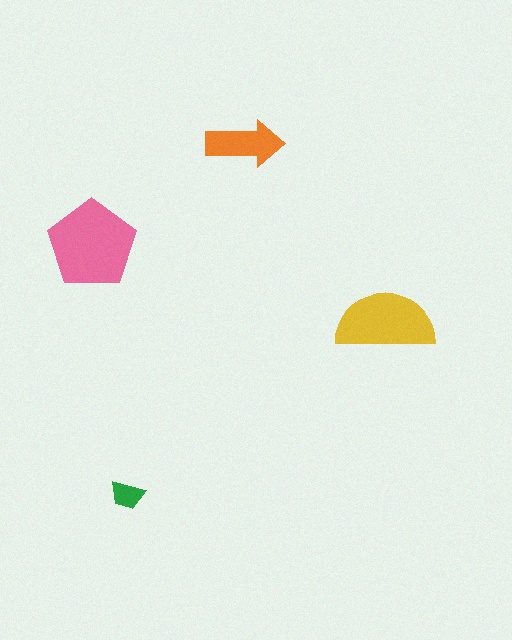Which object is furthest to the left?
The pink pentagon is leftmost.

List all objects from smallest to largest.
The green trapezoid, the orange arrow, the yellow semicircle, the pink pentagon.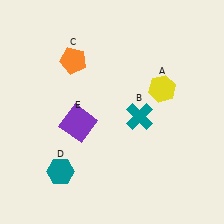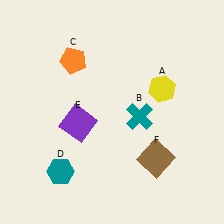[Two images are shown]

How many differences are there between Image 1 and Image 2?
There is 1 difference between the two images.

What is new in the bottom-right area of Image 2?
A brown square (F) was added in the bottom-right area of Image 2.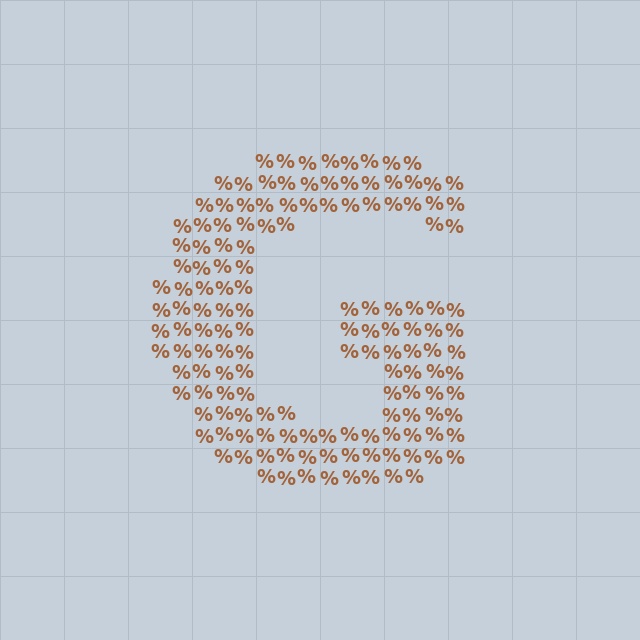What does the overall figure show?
The overall figure shows the letter G.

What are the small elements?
The small elements are percent signs.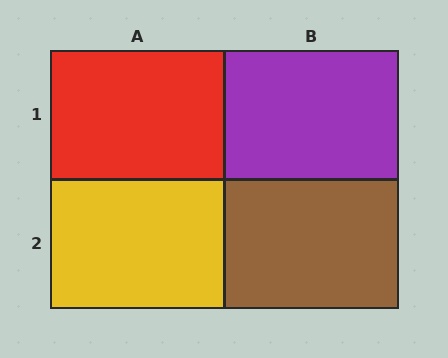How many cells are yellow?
1 cell is yellow.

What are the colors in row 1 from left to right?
Red, purple.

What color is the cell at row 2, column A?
Yellow.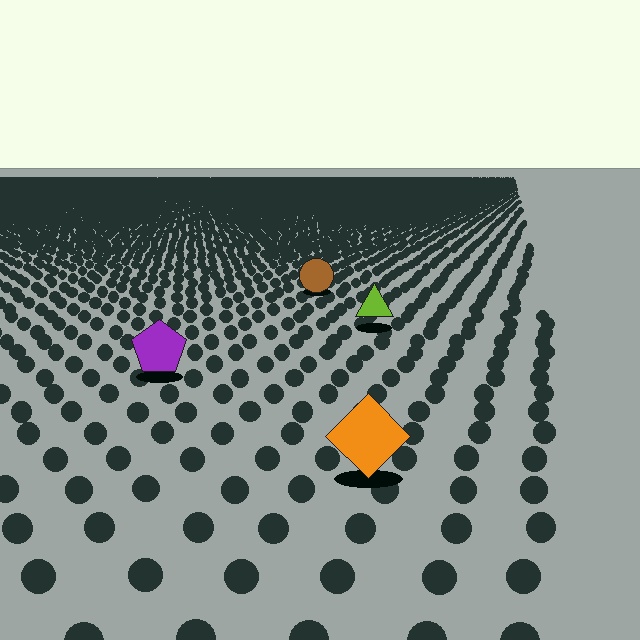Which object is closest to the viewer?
The orange diamond is closest. The texture marks near it are larger and more spread out.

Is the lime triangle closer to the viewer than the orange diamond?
No. The orange diamond is closer — you can tell from the texture gradient: the ground texture is coarser near it.